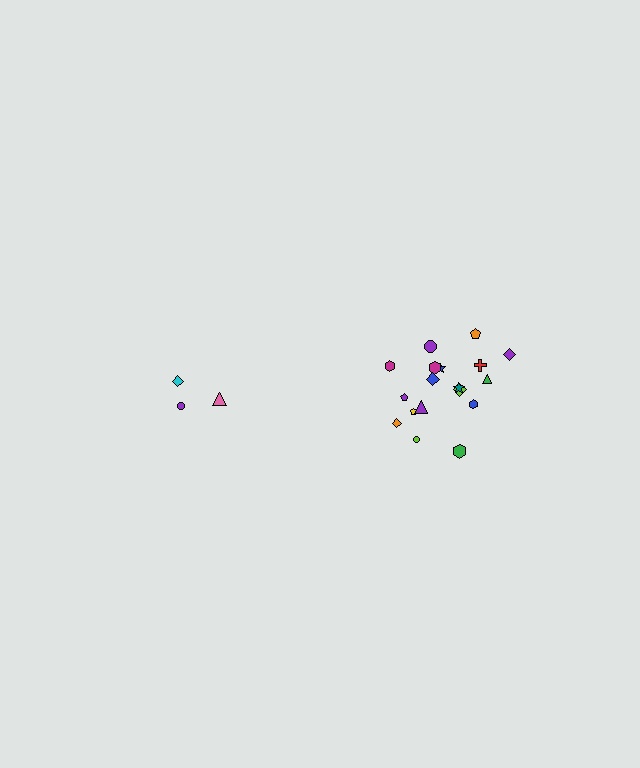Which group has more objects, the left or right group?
The right group.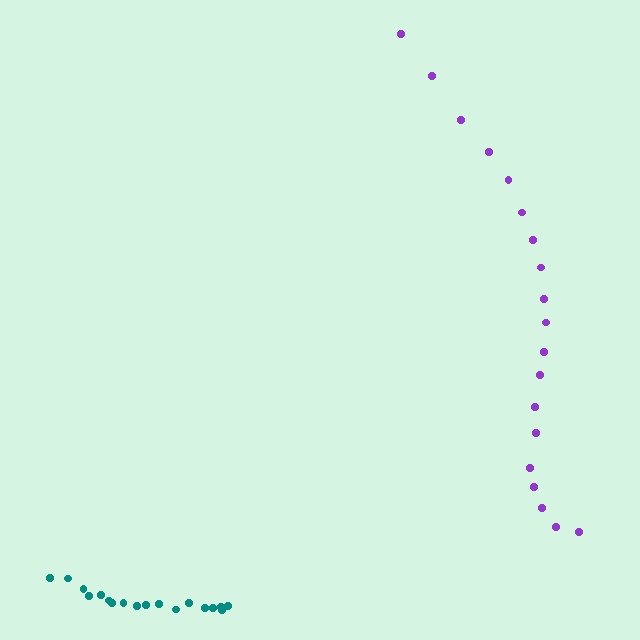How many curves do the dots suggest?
There are 2 distinct paths.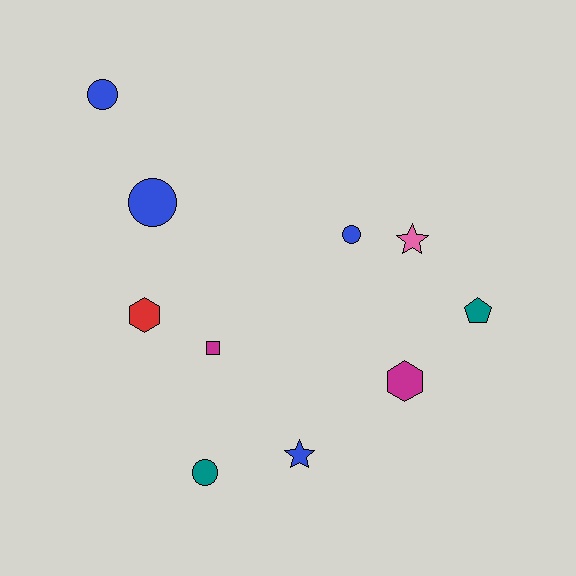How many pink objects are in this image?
There is 1 pink object.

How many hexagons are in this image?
There are 2 hexagons.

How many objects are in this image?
There are 10 objects.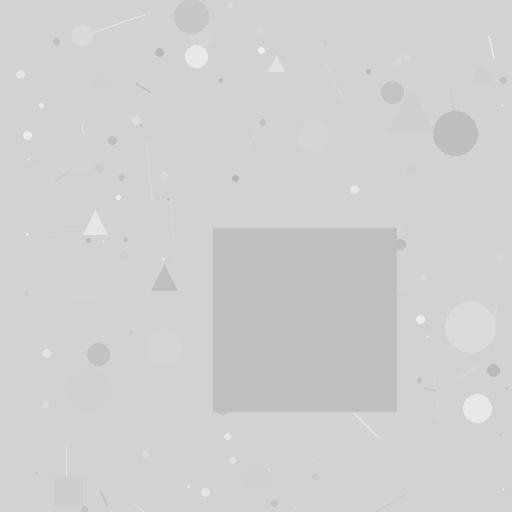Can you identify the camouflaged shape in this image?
The camouflaged shape is a square.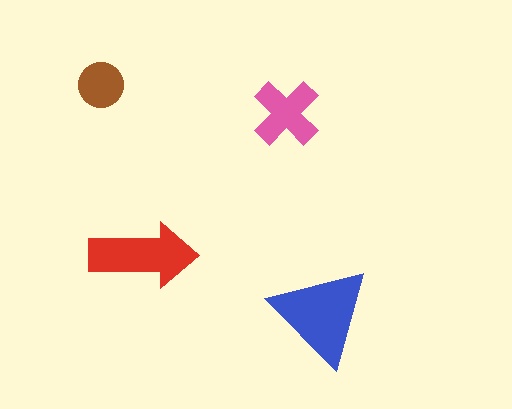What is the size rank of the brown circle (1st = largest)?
4th.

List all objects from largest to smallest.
The blue triangle, the red arrow, the pink cross, the brown circle.